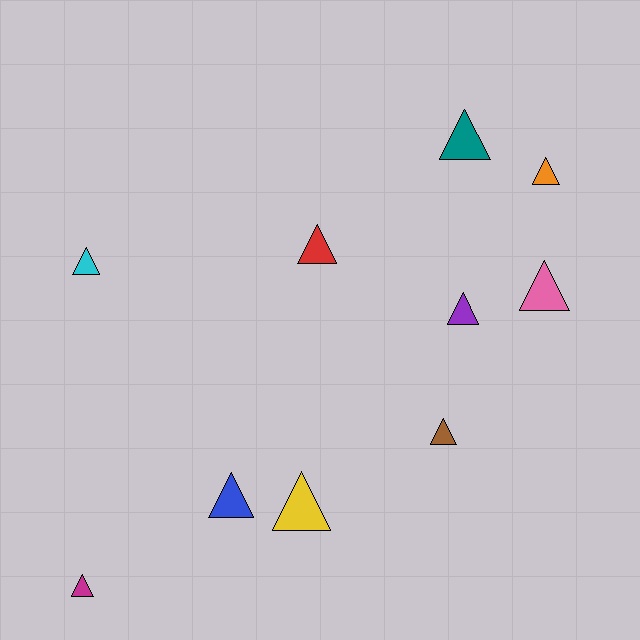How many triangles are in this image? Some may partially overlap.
There are 10 triangles.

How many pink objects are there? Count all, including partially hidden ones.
There is 1 pink object.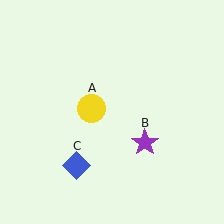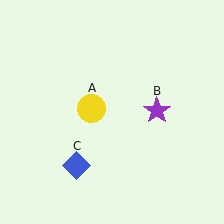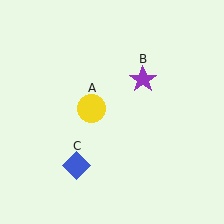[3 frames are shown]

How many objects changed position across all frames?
1 object changed position: purple star (object B).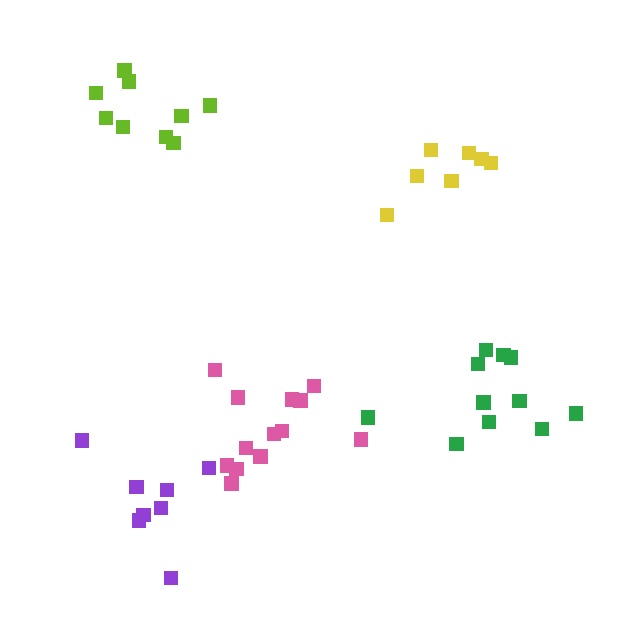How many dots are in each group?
Group 1: 7 dots, Group 2: 9 dots, Group 3: 11 dots, Group 4: 13 dots, Group 5: 8 dots (48 total).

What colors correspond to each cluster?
The clusters are colored: yellow, lime, green, pink, purple.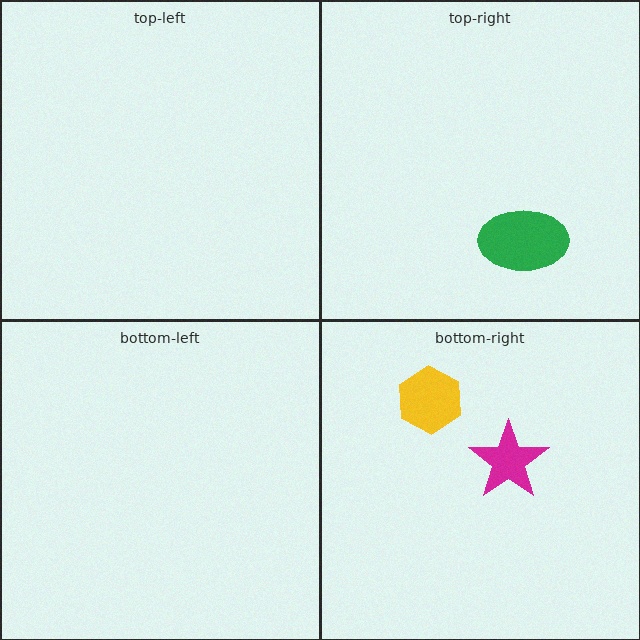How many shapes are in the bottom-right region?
2.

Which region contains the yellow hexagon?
The bottom-right region.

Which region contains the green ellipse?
The top-right region.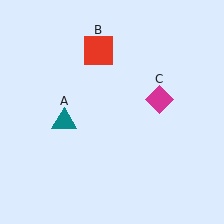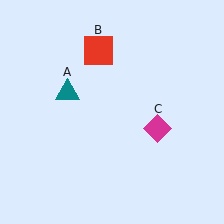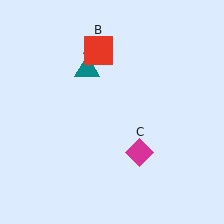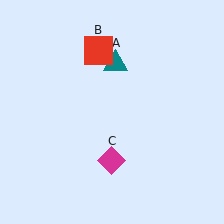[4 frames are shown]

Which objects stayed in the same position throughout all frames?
Red square (object B) remained stationary.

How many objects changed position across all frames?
2 objects changed position: teal triangle (object A), magenta diamond (object C).